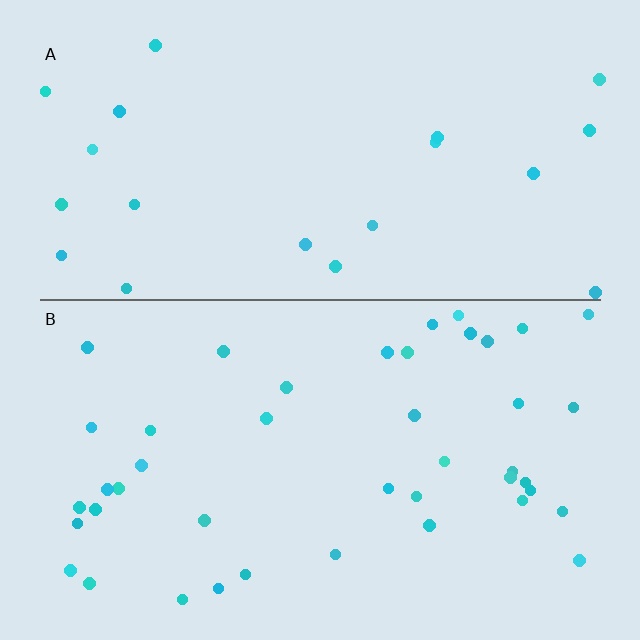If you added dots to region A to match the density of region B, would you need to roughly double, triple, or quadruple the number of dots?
Approximately double.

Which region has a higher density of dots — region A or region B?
B (the bottom).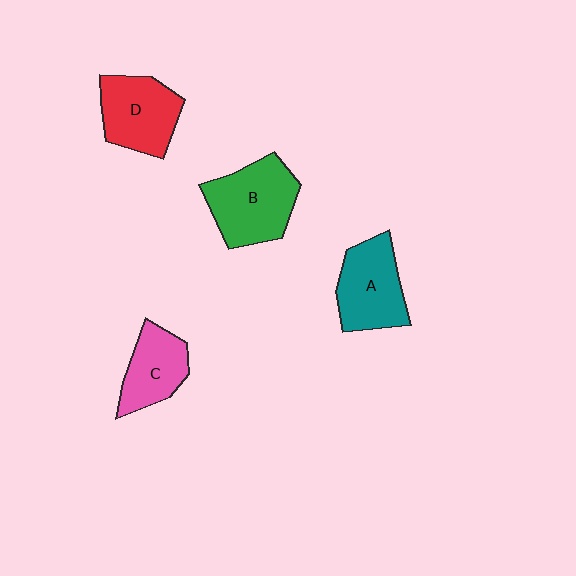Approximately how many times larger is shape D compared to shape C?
Approximately 1.2 times.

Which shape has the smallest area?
Shape C (pink).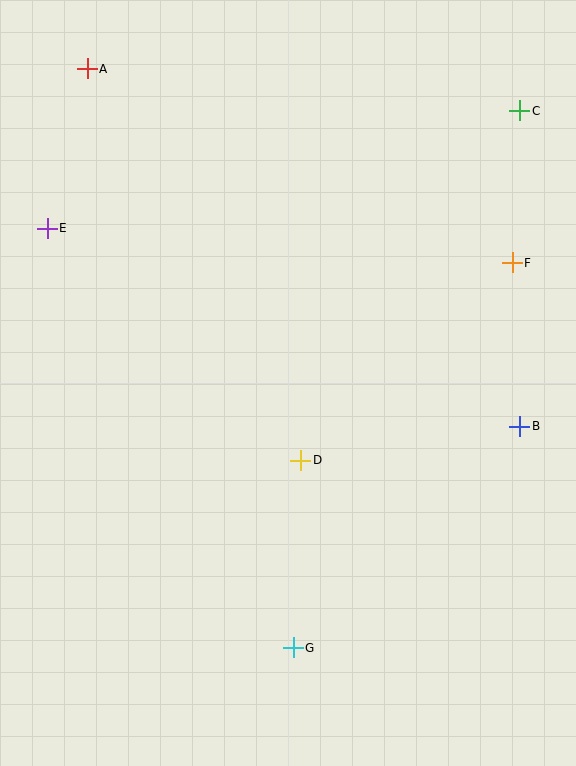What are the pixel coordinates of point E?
Point E is at (47, 228).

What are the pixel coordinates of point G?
Point G is at (293, 648).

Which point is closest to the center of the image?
Point D at (301, 460) is closest to the center.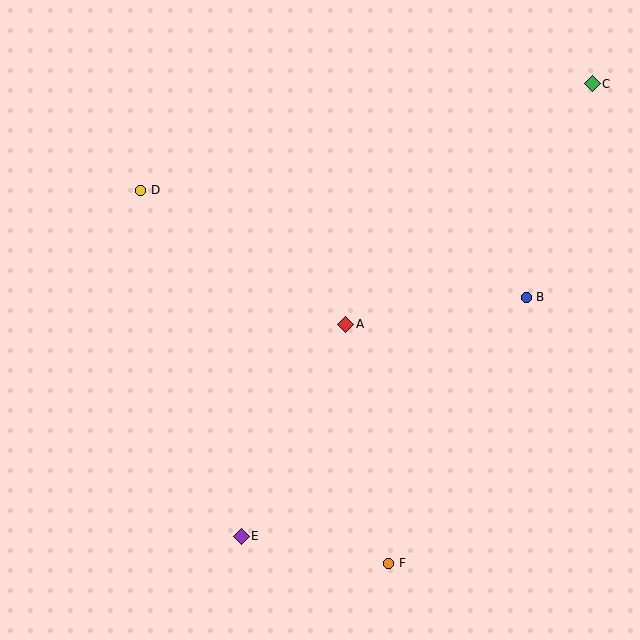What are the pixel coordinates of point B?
Point B is at (526, 297).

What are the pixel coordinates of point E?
Point E is at (241, 536).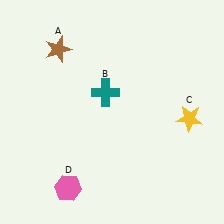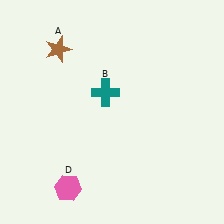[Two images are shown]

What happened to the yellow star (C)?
The yellow star (C) was removed in Image 2. It was in the bottom-right area of Image 1.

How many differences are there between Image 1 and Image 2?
There is 1 difference between the two images.